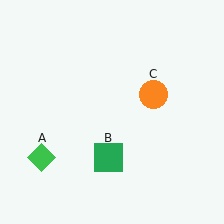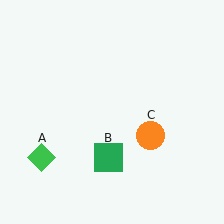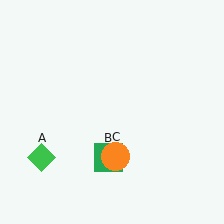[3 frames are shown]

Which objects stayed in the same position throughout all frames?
Green diamond (object A) and green square (object B) remained stationary.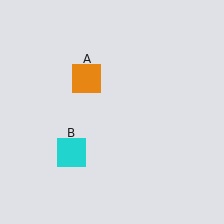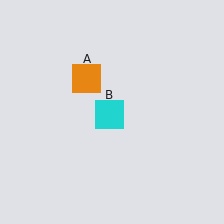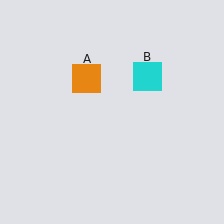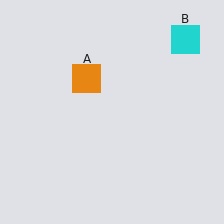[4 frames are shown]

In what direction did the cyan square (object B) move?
The cyan square (object B) moved up and to the right.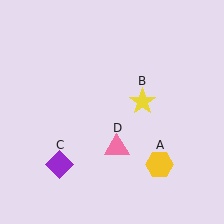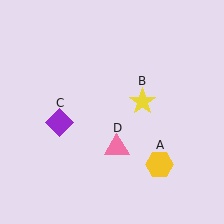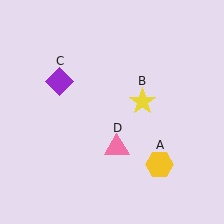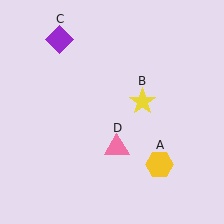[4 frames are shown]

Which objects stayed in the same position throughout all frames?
Yellow hexagon (object A) and yellow star (object B) and pink triangle (object D) remained stationary.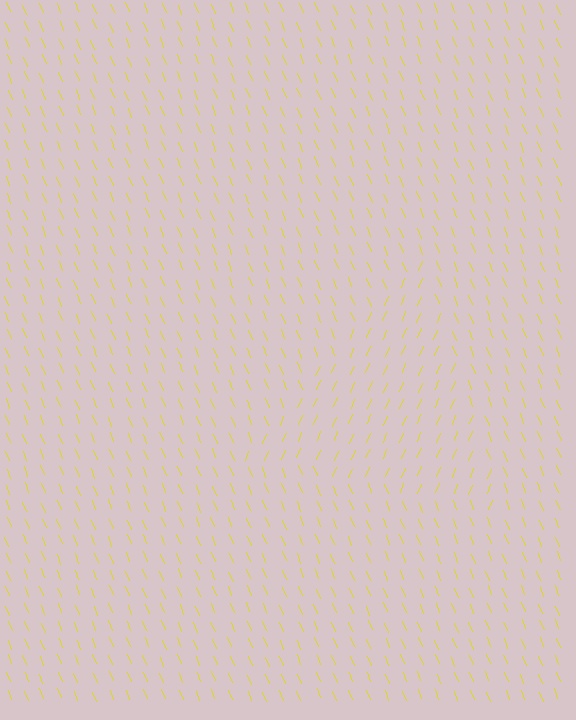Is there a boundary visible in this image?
Yes, there is a texture boundary formed by a change in line orientation.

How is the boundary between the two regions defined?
The boundary is defined purely by a change in line orientation (approximately 45 degrees difference). All lines are the same color and thickness.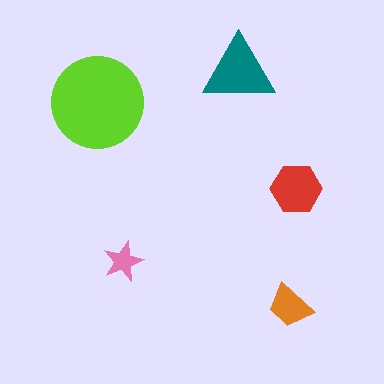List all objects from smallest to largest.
The pink star, the orange trapezoid, the red hexagon, the teal triangle, the lime circle.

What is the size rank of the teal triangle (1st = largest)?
2nd.